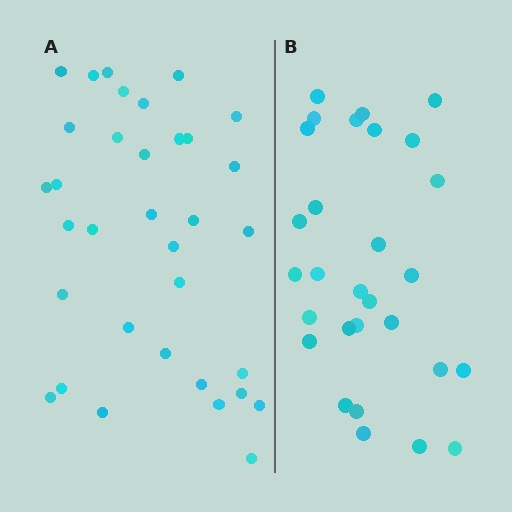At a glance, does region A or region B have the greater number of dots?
Region A (the left region) has more dots.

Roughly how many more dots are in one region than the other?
Region A has about 5 more dots than region B.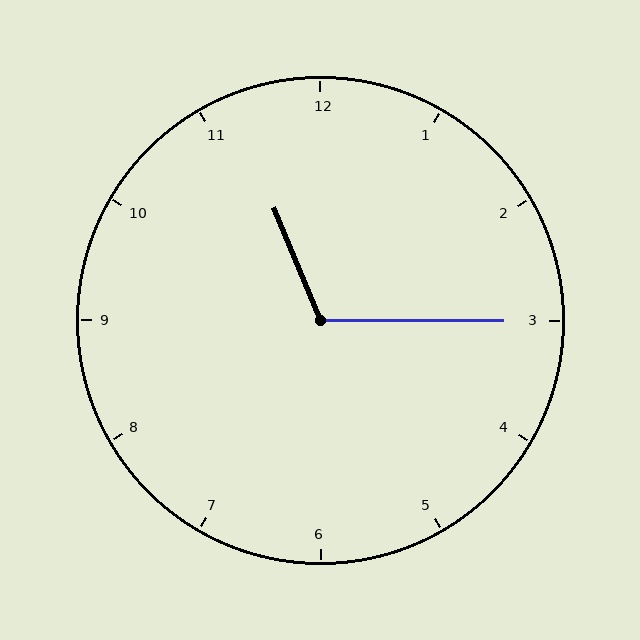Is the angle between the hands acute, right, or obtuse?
It is obtuse.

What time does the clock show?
11:15.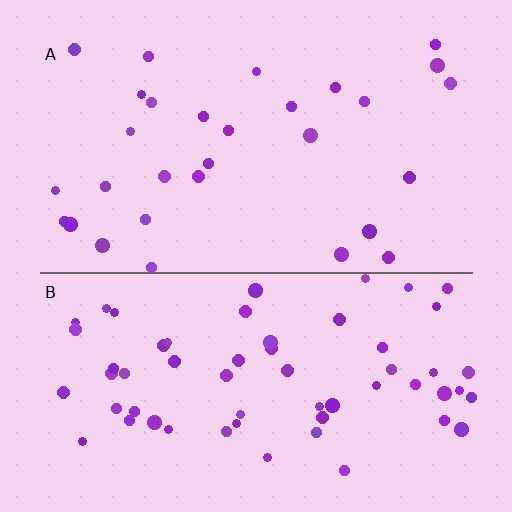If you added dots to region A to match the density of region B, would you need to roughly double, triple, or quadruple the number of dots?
Approximately double.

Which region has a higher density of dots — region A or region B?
B (the bottom).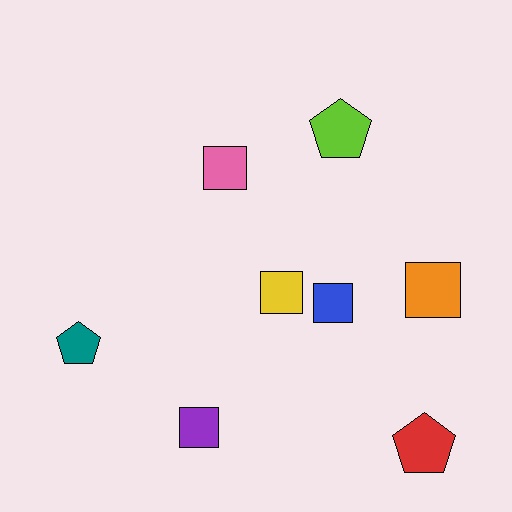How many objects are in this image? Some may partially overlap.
There are 8 objects.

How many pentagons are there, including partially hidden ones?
There are 3 pentagons.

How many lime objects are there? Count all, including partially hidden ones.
There is 1 lime object.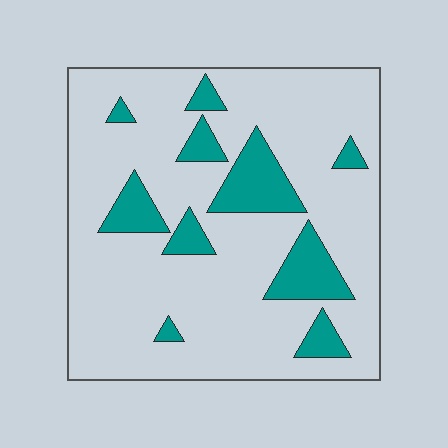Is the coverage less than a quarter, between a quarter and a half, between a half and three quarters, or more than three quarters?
Less than a quarter.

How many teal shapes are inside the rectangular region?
10.